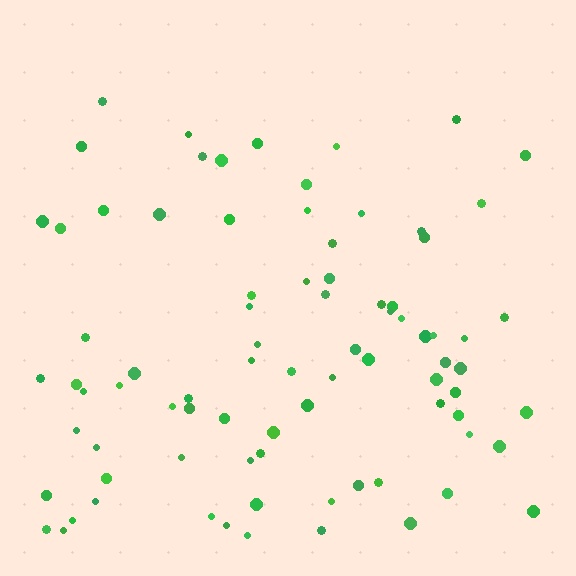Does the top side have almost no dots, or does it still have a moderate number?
Still a moderate number, just noticeably fewer than the bottom.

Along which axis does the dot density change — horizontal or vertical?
Vertical.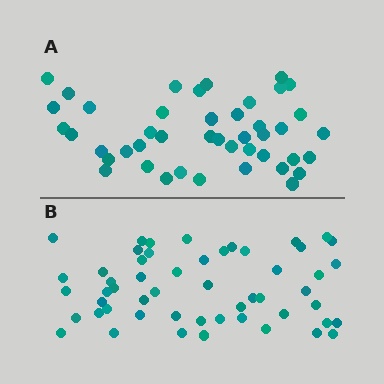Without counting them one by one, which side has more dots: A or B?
Region B (the bottom region) has more dots.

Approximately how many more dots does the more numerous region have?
Region B has roughly 8 or so more dots than region A.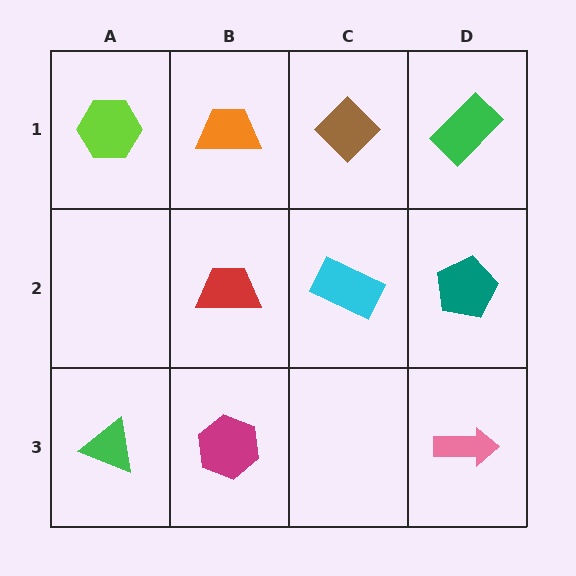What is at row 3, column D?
A pink arrow.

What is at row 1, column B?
An orange trapezoid.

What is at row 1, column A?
A lime hexagon.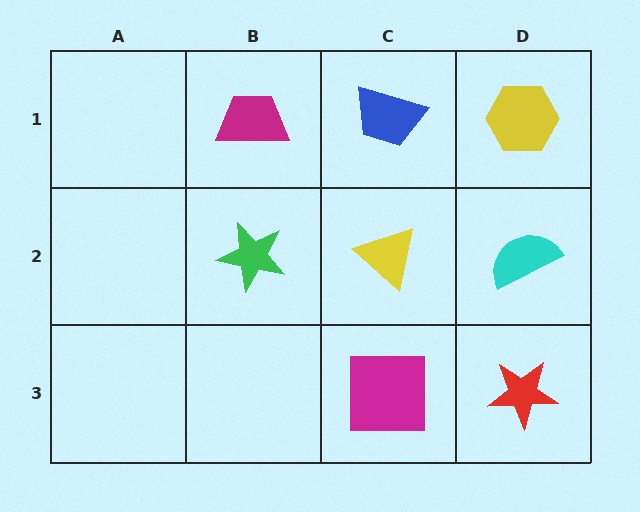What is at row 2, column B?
A green star.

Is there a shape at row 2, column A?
No, that cell is empty.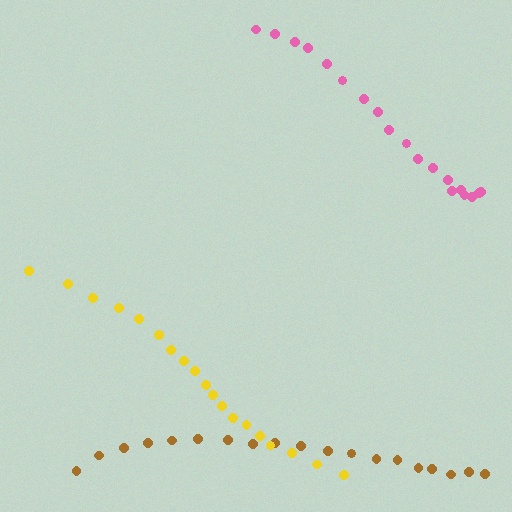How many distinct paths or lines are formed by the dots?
There are 3 distinct paths.